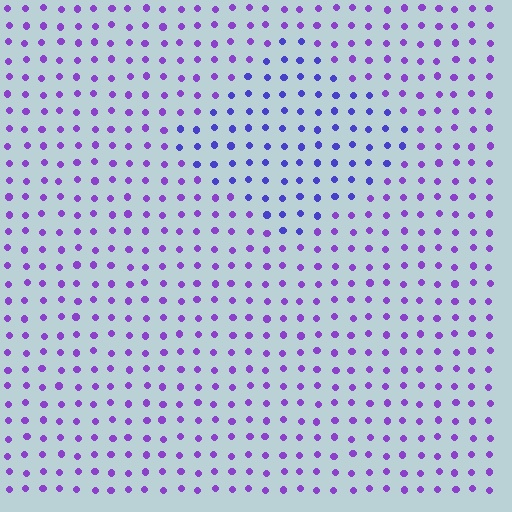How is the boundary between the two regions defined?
The boundary is defined purely by a slight shift in hue (about 30 degrees). Spacing, size, and orientation are identical on both sides.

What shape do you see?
I see a diamond.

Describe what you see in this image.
The image is filled with small purple elements in a uniform arrangement. A diamond-shaped region is visible where the elements are tinted to a slightly different hue, forming a subtle color boundary.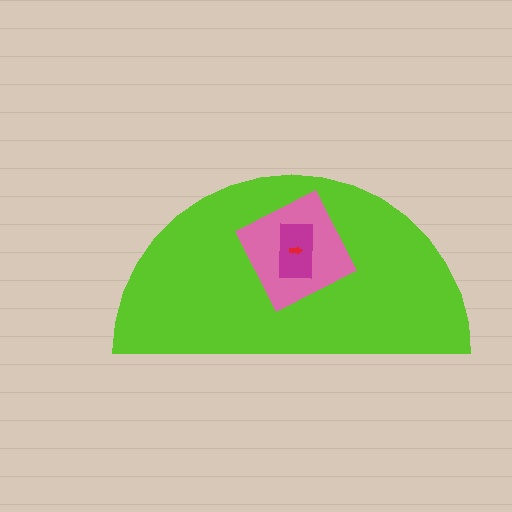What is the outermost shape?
The lime semicircle.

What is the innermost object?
The red arrow.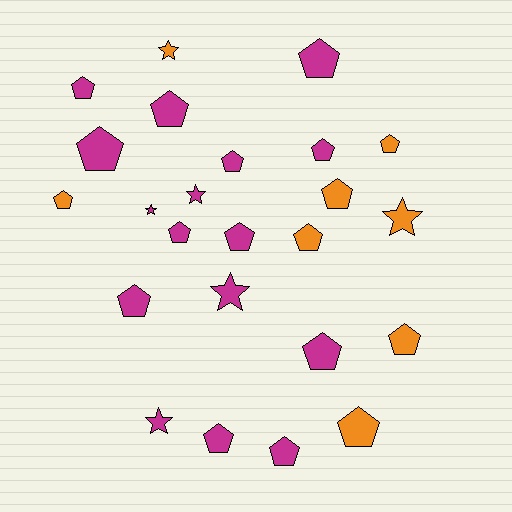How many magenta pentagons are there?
There are 12 magenta pentagons.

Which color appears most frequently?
Magenta, with 16 objects.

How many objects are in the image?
There are 24 objects.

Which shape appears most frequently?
Pentagon, with 18 objects.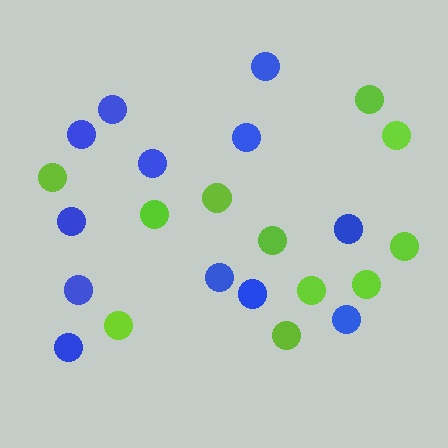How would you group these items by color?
There are 2 groups: one group of blue circles (12) and one group of lime circles (11).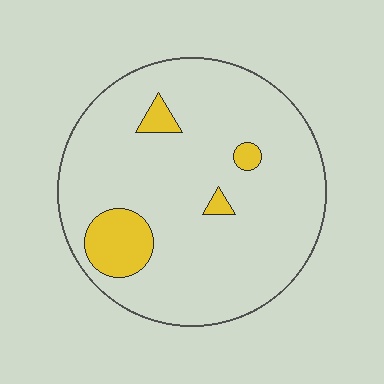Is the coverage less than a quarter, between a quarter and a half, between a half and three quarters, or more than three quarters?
Less than a quarter.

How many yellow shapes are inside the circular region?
4.